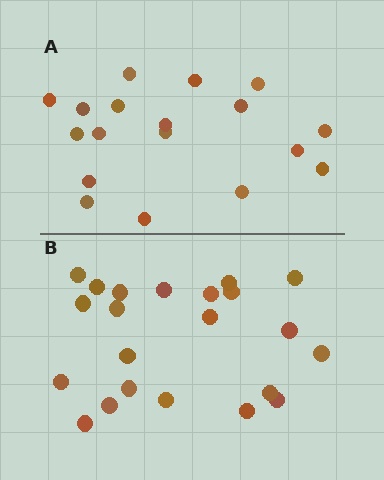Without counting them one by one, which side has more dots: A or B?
Region B (the bottom region) has more dots.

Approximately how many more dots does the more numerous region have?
Region B has about 4 more dots than region A.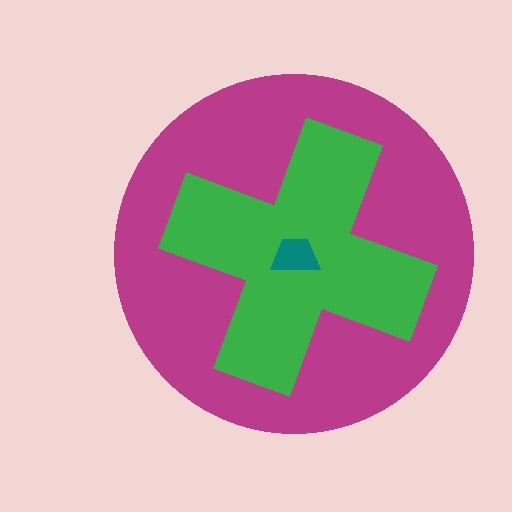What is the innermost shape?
The teal trapezoid.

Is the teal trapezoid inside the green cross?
Yes.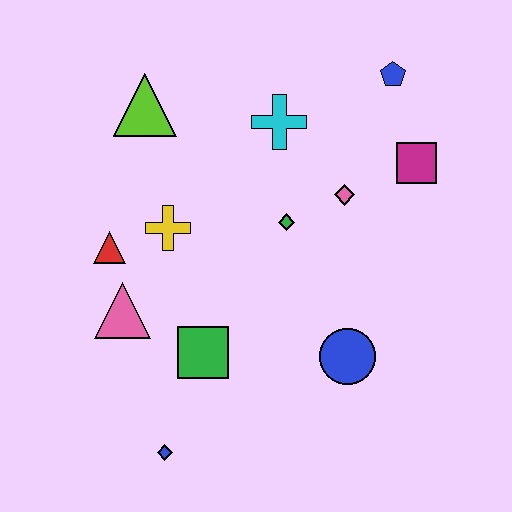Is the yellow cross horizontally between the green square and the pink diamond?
No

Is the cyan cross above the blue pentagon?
No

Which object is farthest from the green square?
The blue pentagon is farthest from the green square.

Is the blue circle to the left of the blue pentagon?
Yes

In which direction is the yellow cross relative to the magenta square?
The yellow cross is to the left of the magenta square.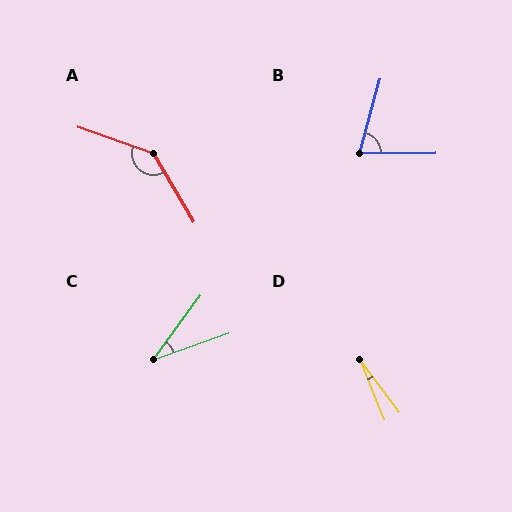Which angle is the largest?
A, at approximately 140 degrees.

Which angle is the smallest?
D, at approximately 16 degrees.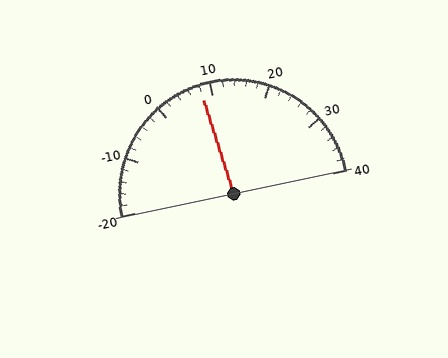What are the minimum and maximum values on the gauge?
The gauge ranges from -20 to 40.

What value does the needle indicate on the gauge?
The needle indicates approximately 8.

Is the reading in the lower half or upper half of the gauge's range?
The reading is in the lower half of the range (-20 to 40).